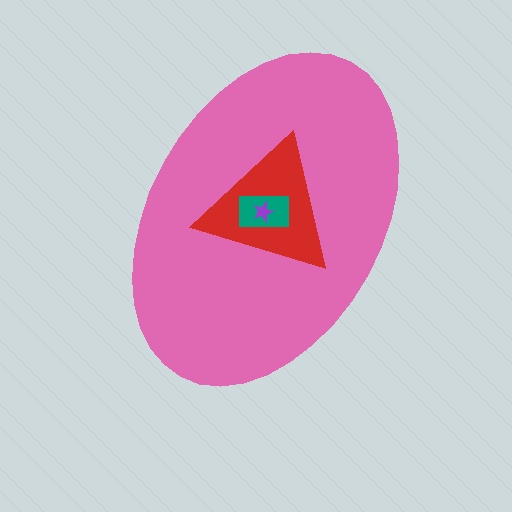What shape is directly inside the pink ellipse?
The red triangle.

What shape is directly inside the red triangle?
The teal rectangle.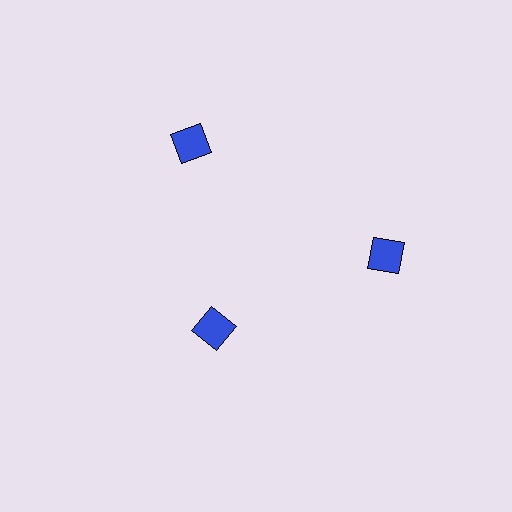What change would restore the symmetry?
The symmetry would be restored by moving it outward, back onto the ring so that all 3 diamonds sit at equal angles and equal distance from the center.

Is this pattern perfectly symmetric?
No. The 3 blue diamonds are arranged in a ring, but one element near the 7 o'clock position is pulled inward toward the center, breaking the 3-fold rotational symmetry.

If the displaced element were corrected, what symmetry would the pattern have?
It would have 3-fold rotational symmetry — the pattern would map onto itself every 120 degrees.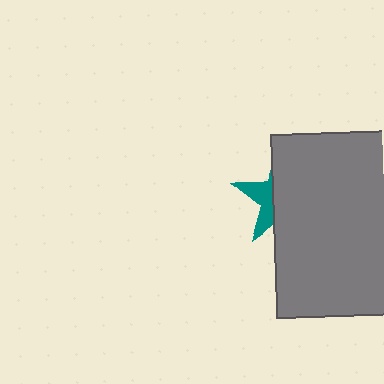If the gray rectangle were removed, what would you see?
You would see the complete teal star.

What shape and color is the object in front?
The object in front is a gray rectangle.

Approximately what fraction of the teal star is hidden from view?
Roughly 67% of the teal star is hidden behind the gray rectangle.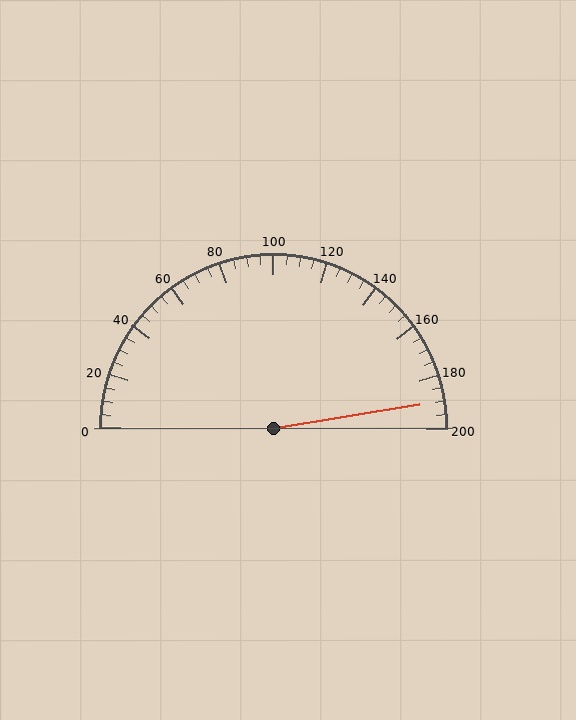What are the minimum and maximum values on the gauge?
The gauge ranges from 0 to 200.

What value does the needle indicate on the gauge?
The needle indicates approximately 190.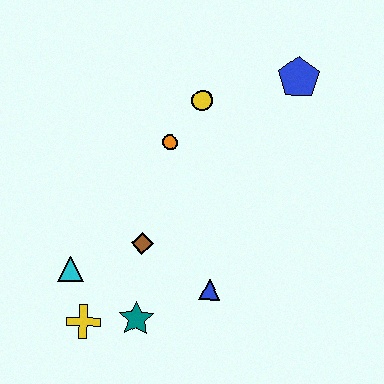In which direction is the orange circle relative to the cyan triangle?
The orange circle is above the cyan triangle.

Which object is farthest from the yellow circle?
The yellow cross is farthest from the yellow circle.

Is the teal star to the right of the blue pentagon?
No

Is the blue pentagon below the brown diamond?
No